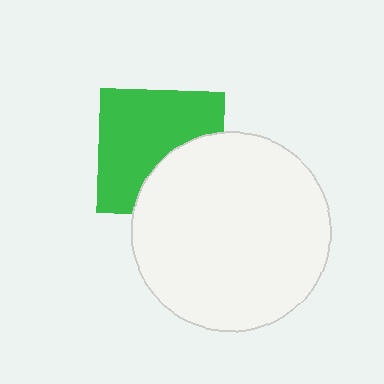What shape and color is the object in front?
The object in front is a white circle.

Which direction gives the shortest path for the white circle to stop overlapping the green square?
Moving toward the lower-right gives the shortest separation.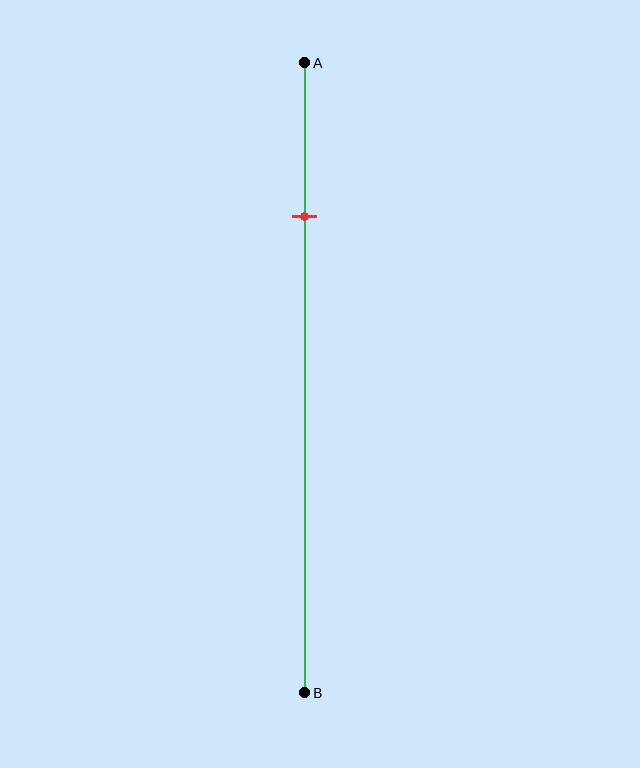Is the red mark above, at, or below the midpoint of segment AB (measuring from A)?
The red mark is above the midpoint of segment AB.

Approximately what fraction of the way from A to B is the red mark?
The red mark is approximately 25% of the way from A to B.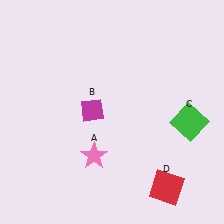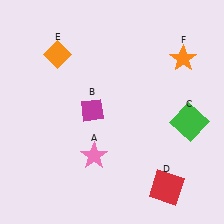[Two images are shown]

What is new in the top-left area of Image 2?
An orange diamond (E) was added in the top-left area of Image 2.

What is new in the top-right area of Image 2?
An orange star (F) was added in the top-right area of Image 2.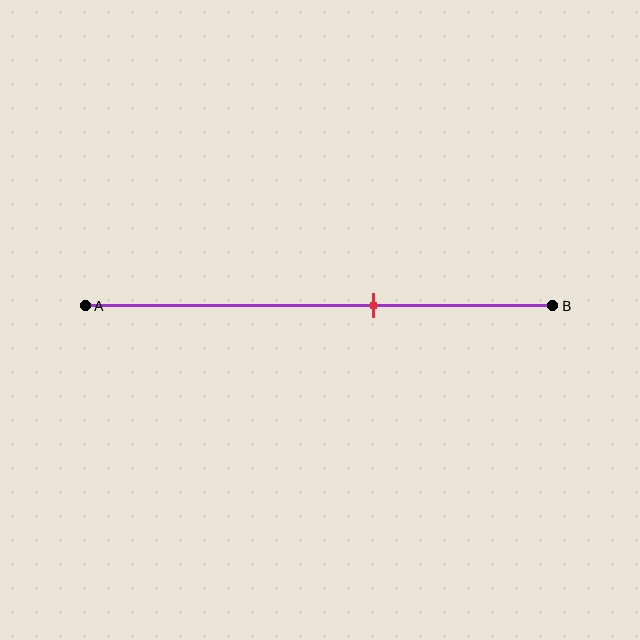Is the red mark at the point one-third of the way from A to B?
No, the mark is at about 60% from A, not at the 33% one-third point.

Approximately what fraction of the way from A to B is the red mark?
The red mark is approximately 60% of the way from A to B.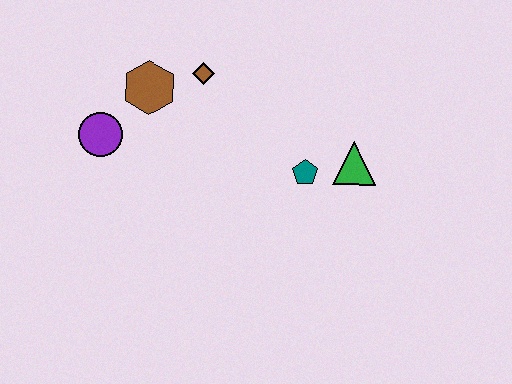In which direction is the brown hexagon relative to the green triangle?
The brown hexagon is to the left of the green triangle.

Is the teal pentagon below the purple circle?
Yes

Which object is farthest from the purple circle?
The green triangle is farthest from the purple circle.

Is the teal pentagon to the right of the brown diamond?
Yes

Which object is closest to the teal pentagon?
The green triangle is closest to the teal pentagon.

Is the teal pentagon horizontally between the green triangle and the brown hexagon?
Yes